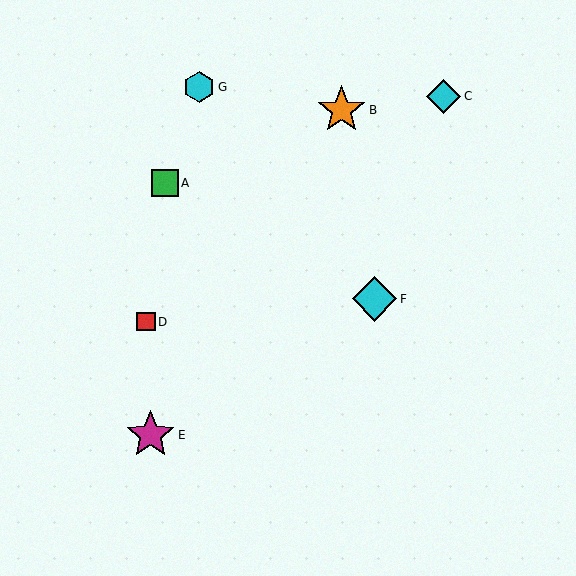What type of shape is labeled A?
Shape A is a green square.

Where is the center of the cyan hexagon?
The center of the cyan hexagon is at (199, 87).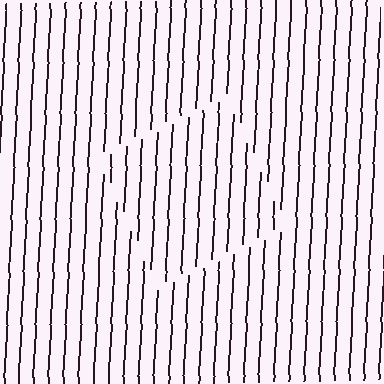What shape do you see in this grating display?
An illusory square. The interior of the shape contains the same grating, shifted by half a period — the contour is defined by the phase discontinuity where line-ends from the inner and outer gratings abut.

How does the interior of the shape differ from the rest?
The interior of the shape contains the same grating, shifted by half a period — the contour is defined by the phase discontinuity where line-ends from the inner and outer gratings abut.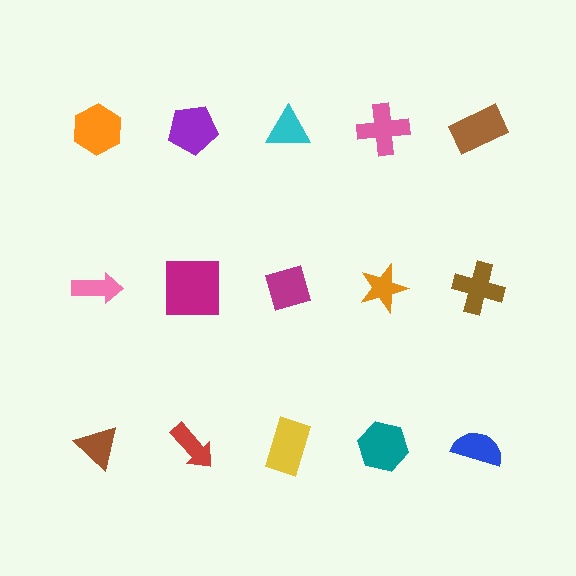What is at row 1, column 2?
A purple pentagon.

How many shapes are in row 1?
5 shapes.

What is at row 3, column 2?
A red arrow.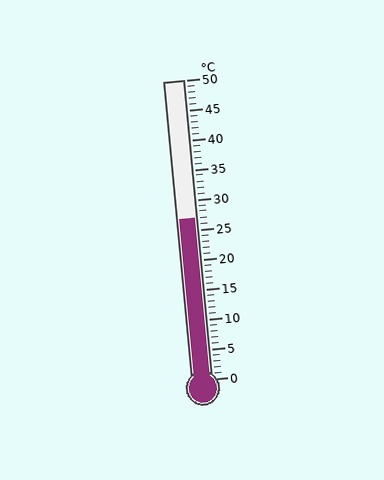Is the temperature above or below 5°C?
The temperature is above 5°C.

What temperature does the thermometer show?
The thermometer shows approximately 27°C.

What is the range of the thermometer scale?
The thermometer scale ranges from 0°C to 50°C.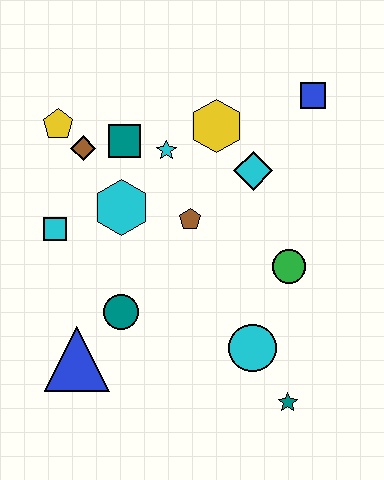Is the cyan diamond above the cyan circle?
Yes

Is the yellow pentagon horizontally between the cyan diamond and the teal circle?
No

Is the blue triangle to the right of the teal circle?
No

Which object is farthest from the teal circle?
The blue square is farthest from the teal circle.